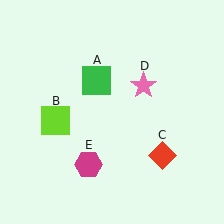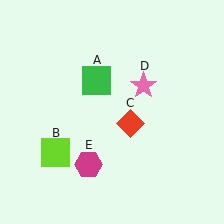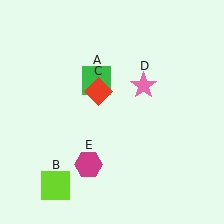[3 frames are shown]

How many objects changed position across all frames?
2 objects changed position: lime square (object B), red diamond (object C).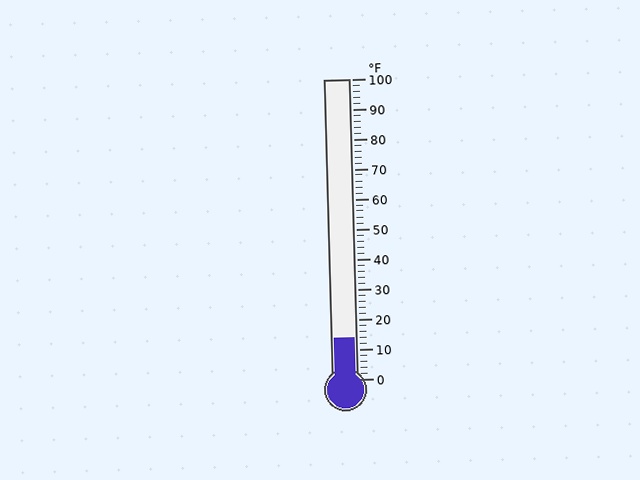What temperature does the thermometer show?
The thermometer shows approximately 14°F.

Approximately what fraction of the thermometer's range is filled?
The thermometer is filled to approximately 15% of its range.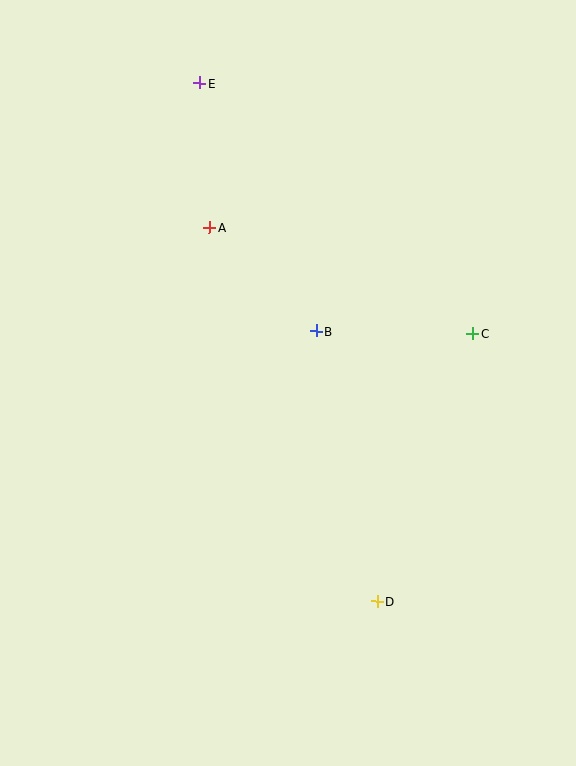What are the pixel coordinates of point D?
Point D is at (377, 601).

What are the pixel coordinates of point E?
Point E is at (200, 83).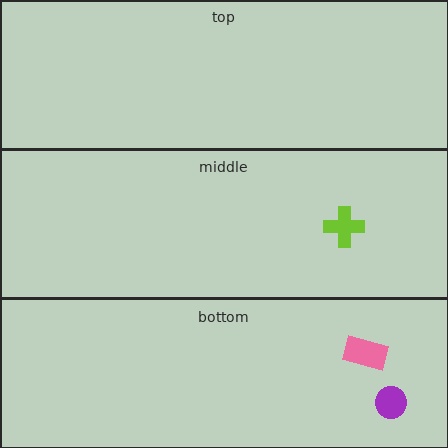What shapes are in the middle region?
The lime cross.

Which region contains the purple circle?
The bottom region.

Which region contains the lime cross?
The middle region.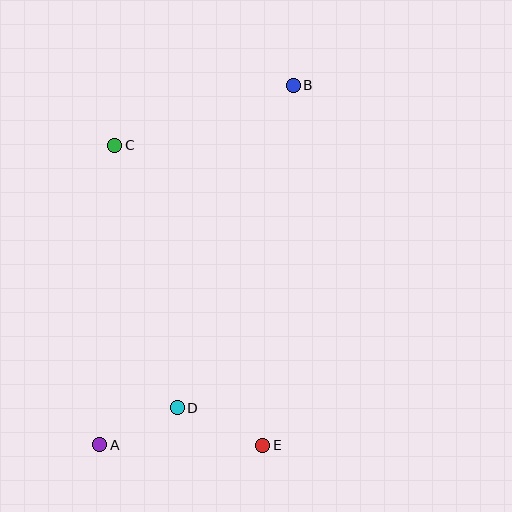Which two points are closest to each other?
Points A and D are closest to each other.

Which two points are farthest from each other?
Points A and B are farthest from each other.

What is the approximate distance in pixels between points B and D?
The distance between B and D is approximately 342 pixels.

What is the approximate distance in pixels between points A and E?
The distance between A and E is approximately 163 pixels.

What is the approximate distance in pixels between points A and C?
The distance between A and C is approximately 300 pixels.